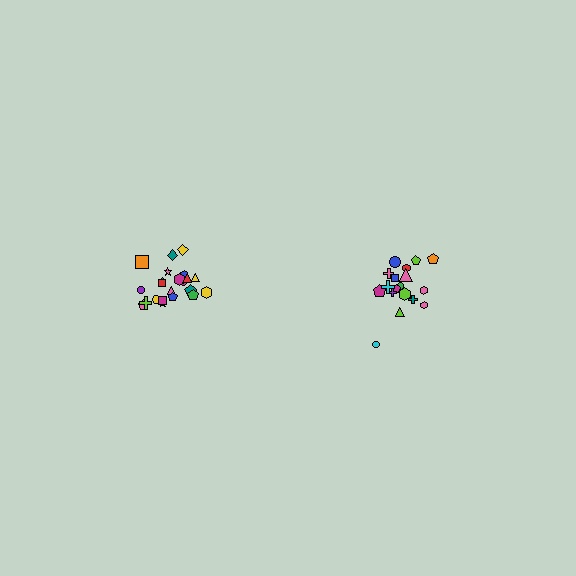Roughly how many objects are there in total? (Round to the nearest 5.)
Roughly 40 objects in total.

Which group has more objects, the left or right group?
The left group.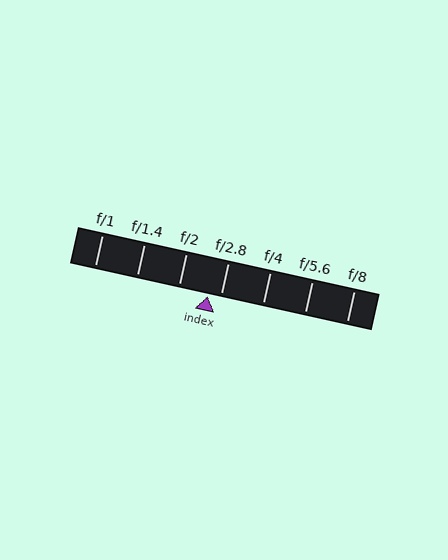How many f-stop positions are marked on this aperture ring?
There are 7 f-stop positions marked.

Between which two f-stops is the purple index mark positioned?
The index mark is between f/2 and f/2.8.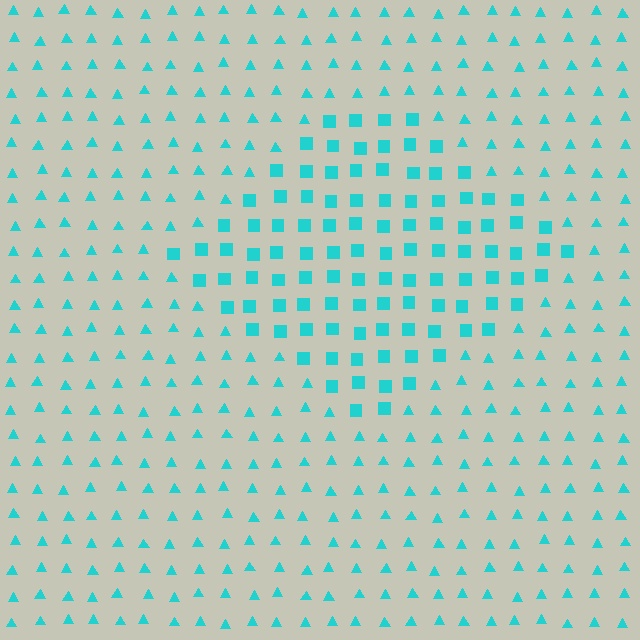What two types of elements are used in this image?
The image uses squares inside the diamond region and triangles outside it.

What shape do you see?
I see a diamond.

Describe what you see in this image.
The image is filled with small cyan elements arranged in a uniform grid. A diamond-shaped region contains squares, while the surrounding area contains triangles. The boundary is defined purely by the change in element shape.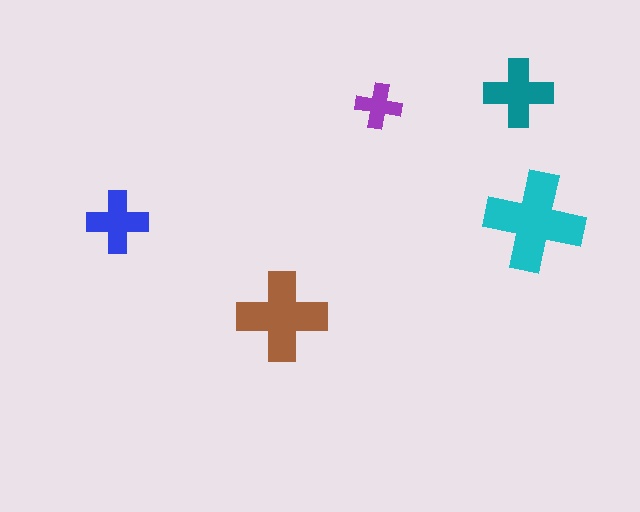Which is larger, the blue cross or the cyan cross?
The cyan one.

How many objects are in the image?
There are 5 objects in the image.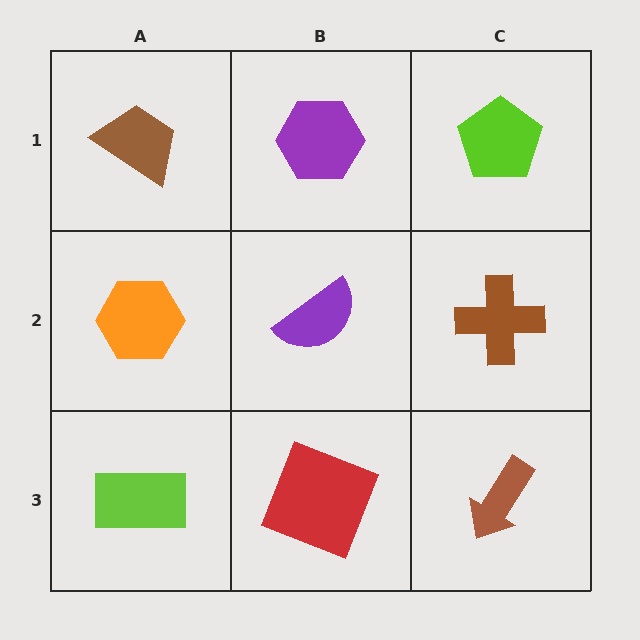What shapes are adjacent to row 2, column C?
A lime pentagon (row 1, column C), a brown arrow (row 3, column C), a purple semicircle (row 2, column B).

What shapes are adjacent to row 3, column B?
A purple semicircle (row 2, column B), a lime rectangle (row 3, column A), a brown arrow (row 3, column C).